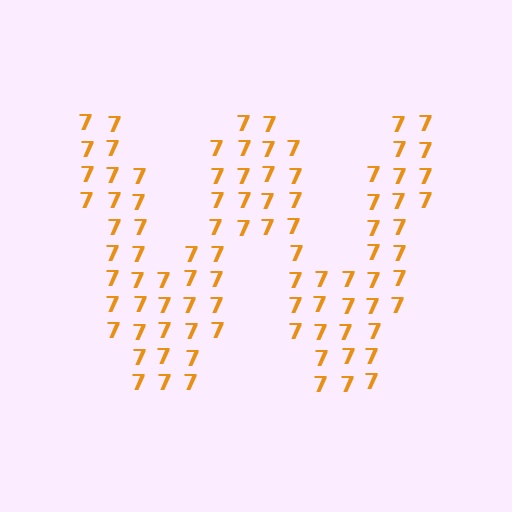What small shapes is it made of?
It is made of small digit 7's.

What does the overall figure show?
The overall figure shows the letter W.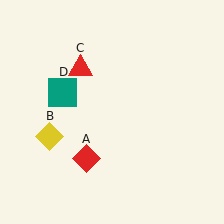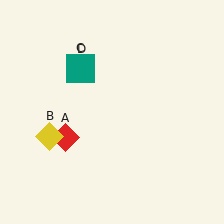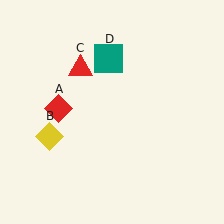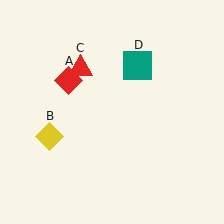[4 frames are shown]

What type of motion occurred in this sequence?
The red diamond (object A), teal square (object D) rotated clockwise around the center of the scene.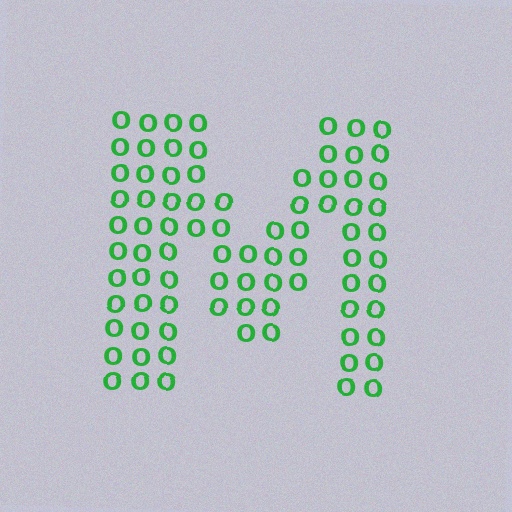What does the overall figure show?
The overall figure shows the letter M.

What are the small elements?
The small elements are letter O's.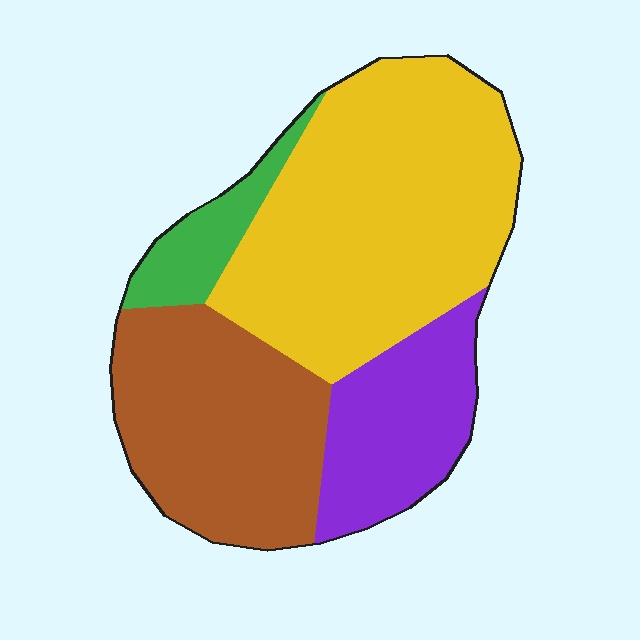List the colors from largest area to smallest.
From largest to smallest: yellow, brown, purple, green.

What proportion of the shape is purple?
Purple covers 17% of the shape.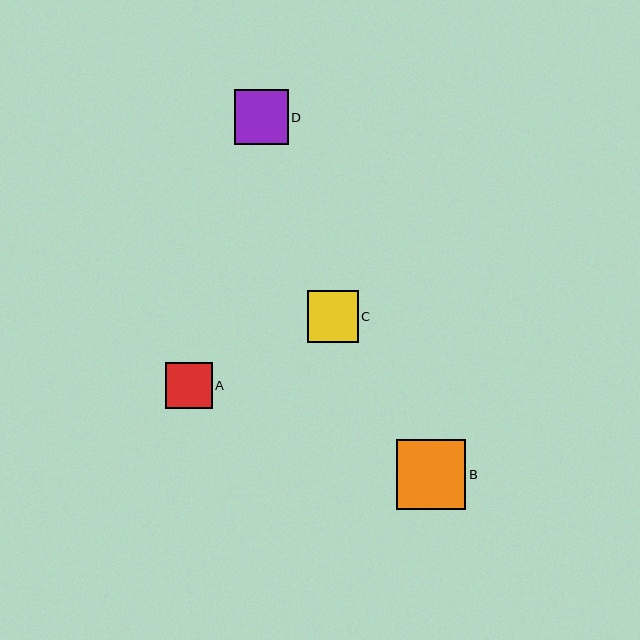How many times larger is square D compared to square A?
Square D is approximately 1.2 times the size of square A.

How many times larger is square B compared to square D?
Square B is approximately 1.3 times the size of square D.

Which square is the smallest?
Square A is the smallest with a size of approximately 46 pixels.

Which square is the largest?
Square B is the largest with a size of approximately 69 pixels.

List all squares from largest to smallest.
From largest to smallest: B, D, C, A.